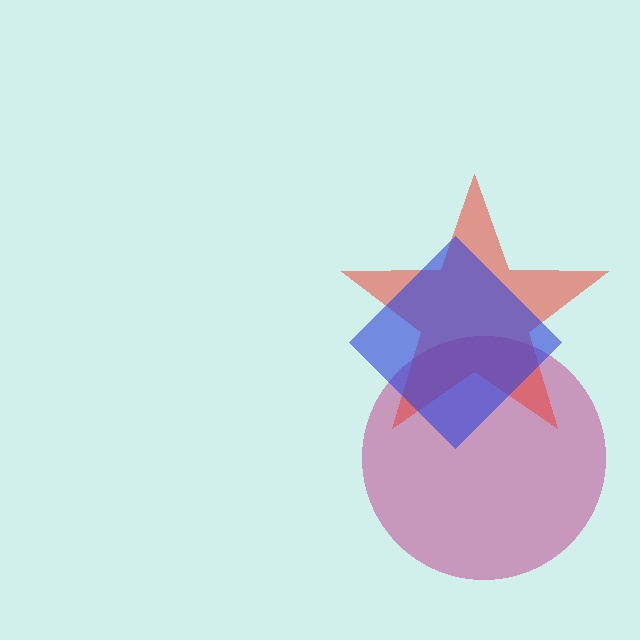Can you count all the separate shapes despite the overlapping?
Yes, there are 3 separate shapes.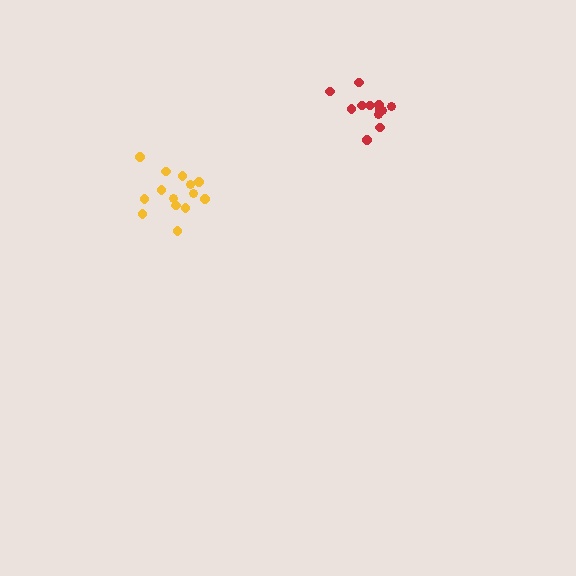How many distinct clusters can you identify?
There are 2 distinct clusters.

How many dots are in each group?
Group 1: 14 dots, Group 2: 12 dots (26 total).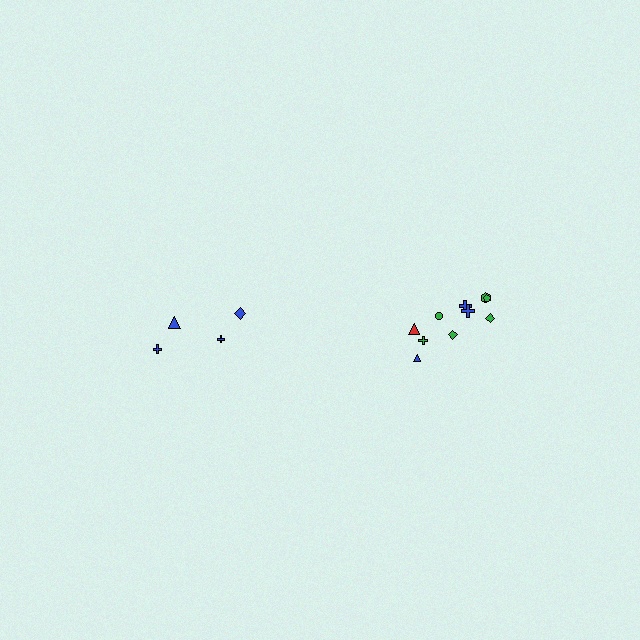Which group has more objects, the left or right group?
The right group.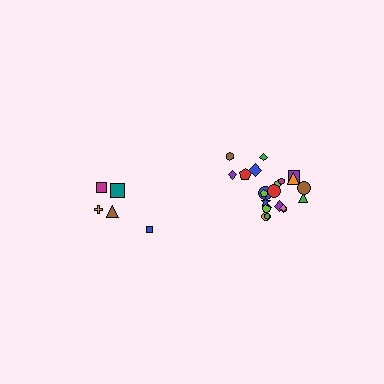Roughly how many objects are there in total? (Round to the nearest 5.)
Roughly 25 objects in total.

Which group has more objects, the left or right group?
The right group.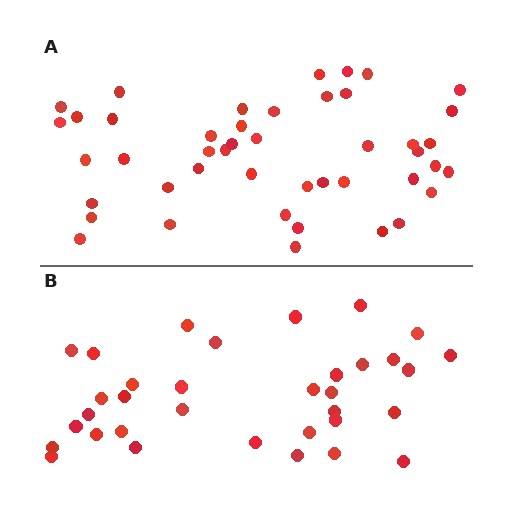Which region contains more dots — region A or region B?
Region A (the top region) has more dots.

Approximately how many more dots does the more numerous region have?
Region A has roughly 12 or so more dots than region B.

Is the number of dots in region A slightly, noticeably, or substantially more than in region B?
Region A has noticeably more, but not dramatically so. The ratio is roughly 1.3 to 1.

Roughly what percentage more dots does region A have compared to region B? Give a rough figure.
About 30% more.